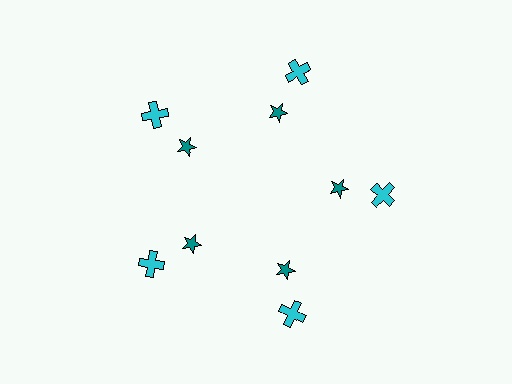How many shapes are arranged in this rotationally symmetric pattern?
There are 10 shapes, arranged in 5 groups of 2.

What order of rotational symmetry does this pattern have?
This pattern has 5-fold rotational symmetry.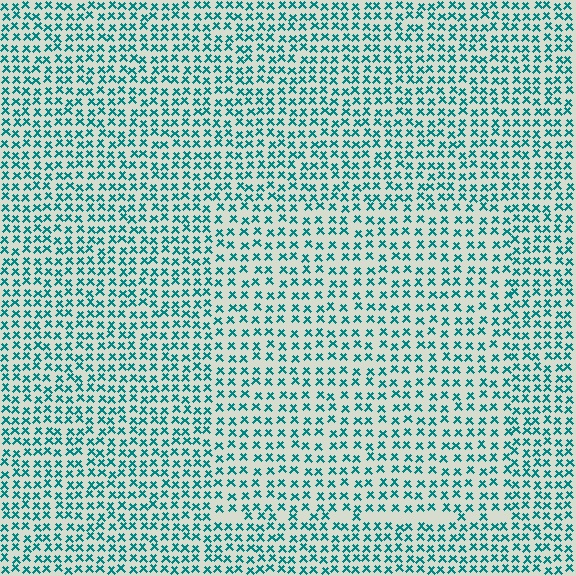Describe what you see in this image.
The image contains small teal elements arranged at two different densities. A rectangle-shaped region is visible where the elements are less densely packed than the surrounding area.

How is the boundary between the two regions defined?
The boundary is defined by a change in element density (approximately 1.4x ratio). All elements are the same color, size, and shape.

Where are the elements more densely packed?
The elements are more densely packed outside the rectangle boundary.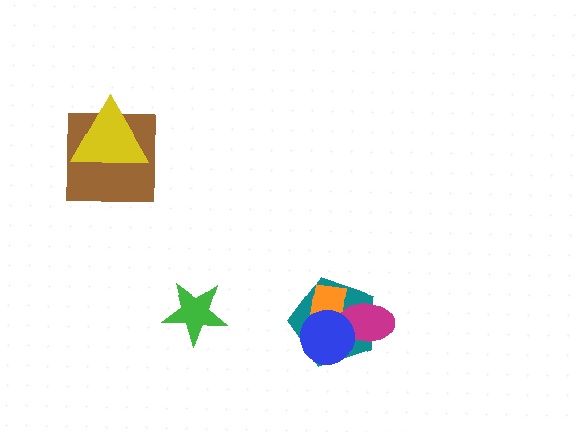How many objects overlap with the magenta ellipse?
3 objects overlap with the magenta ellipse.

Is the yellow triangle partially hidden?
No, no other shape covers it.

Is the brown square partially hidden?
Yes, it is partially covered by another shape.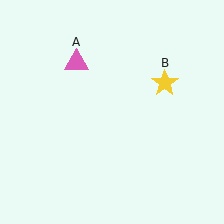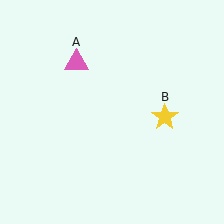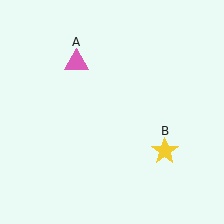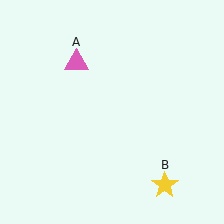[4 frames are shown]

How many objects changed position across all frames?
1 object changed position: yellow star (object B).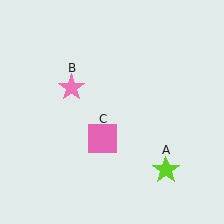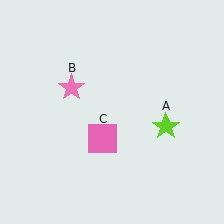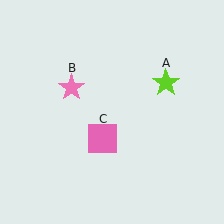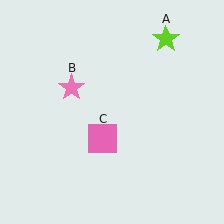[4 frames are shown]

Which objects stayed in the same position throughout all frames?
Pink star (object B) and pink square (object C) remained stationary.